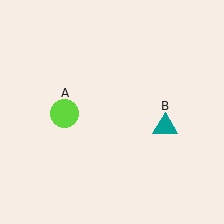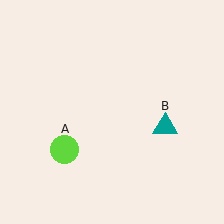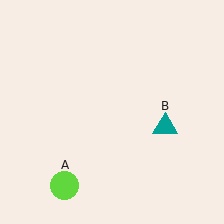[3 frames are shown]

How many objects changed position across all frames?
1 object changed position: lime circle (object A).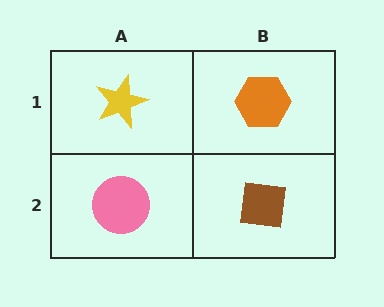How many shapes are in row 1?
2 shapes.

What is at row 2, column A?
A pink circle.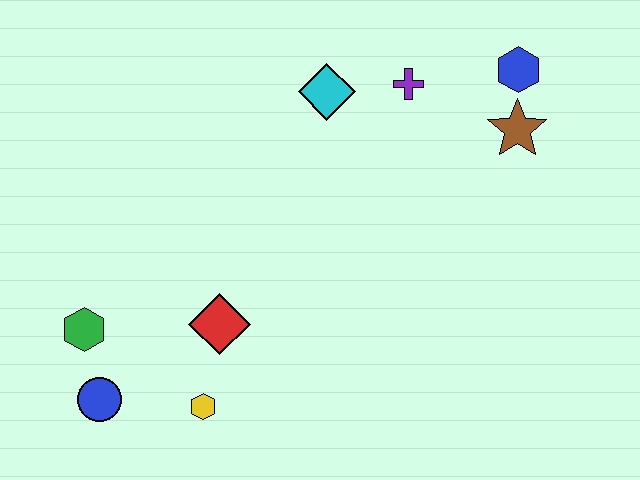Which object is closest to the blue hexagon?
The brown star is closest to the blue hexagon.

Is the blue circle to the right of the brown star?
No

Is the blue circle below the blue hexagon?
Yes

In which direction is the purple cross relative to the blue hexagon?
The purple cross is to the left of the blue hexagon.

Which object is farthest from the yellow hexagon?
The blue hexagon is farthest from the yellow hexagon.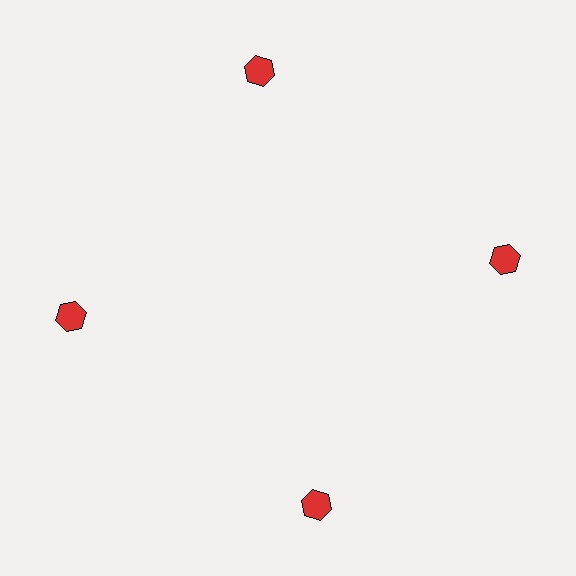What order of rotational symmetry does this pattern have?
This pattern has 4-fold rotational symmetry.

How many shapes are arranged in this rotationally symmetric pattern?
There are 4 shapes, arranged in 4 groups of 1.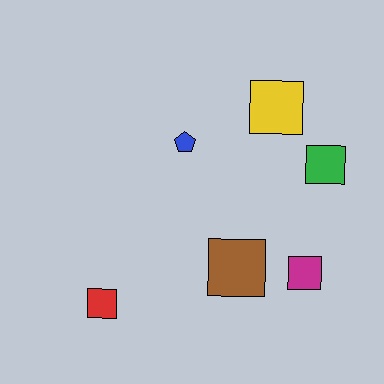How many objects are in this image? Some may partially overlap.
There are 6 objects.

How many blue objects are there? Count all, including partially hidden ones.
There is 1 blue object.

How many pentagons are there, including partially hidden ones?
There is 1 pentagon.